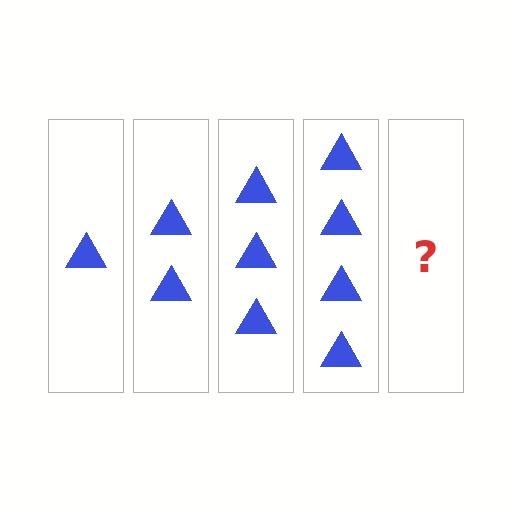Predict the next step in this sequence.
The next step is 5 triangles.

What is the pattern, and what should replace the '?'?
The pattern is that each step adds one more triangle. The '?' should be 5 triangles.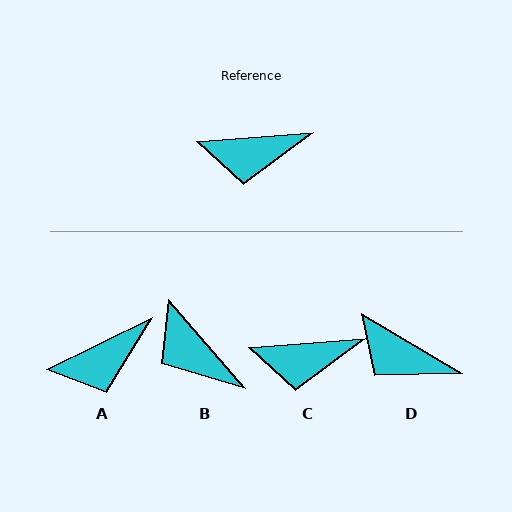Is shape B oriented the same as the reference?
No, it is off by about 53 degrees.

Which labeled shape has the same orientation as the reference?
C.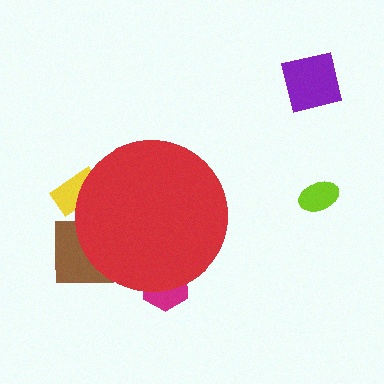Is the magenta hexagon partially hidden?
Yes, the magenta hexagon is partially hidden behind the red circle.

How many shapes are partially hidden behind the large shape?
3 shapes are partially hidden.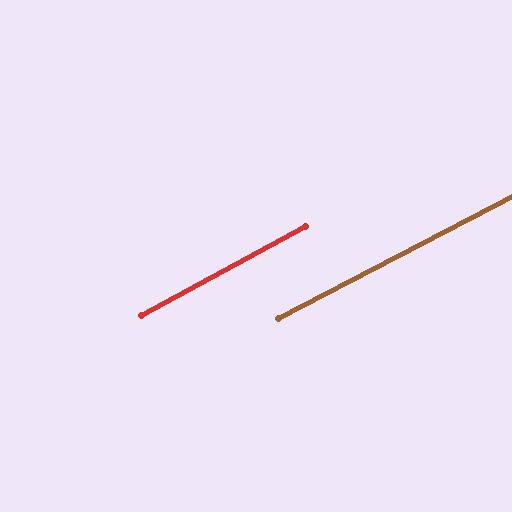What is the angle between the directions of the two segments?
Approximately 1 degree.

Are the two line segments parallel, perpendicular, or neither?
Parallel — their directions differ by only 0.9°.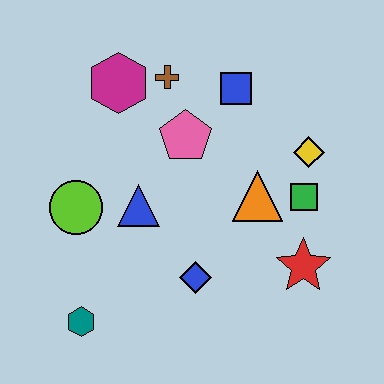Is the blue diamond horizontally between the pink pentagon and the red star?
Yes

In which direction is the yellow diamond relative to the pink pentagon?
The yellow diamond is to the right of the pink pentagon.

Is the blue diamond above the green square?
No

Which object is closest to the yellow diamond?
The green square is closest to the yellow diamond.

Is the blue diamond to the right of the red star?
No